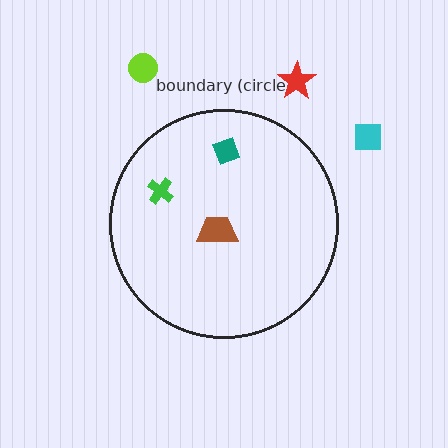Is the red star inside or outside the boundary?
Outside.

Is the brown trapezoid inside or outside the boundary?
Inside.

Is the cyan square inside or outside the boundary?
Outside.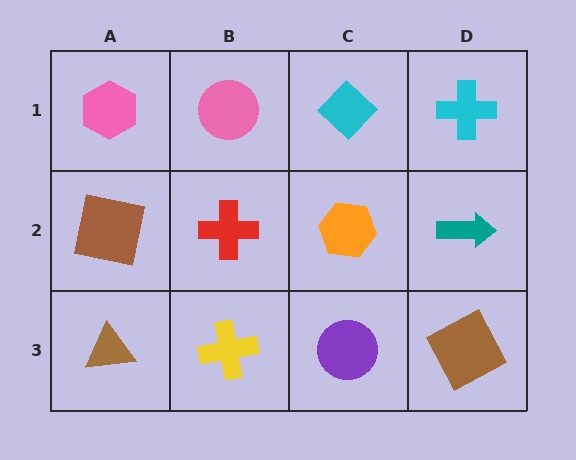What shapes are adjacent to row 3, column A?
A brown square (row 2, column A), a yellow cross (row 3, column B).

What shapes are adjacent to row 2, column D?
A cyan cross (row 1, column D), a brown square (row 3, column D), an orange hexagon (row 2, column C).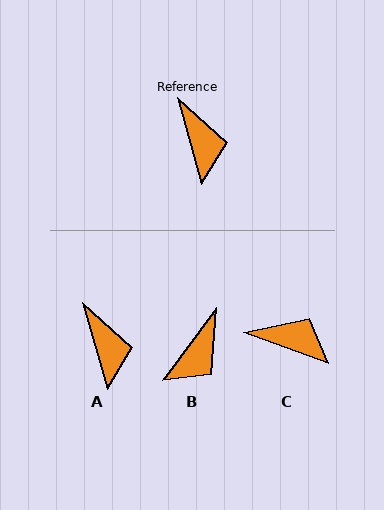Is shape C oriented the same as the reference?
No, it is off by about 54 degrees.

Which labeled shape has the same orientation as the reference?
A.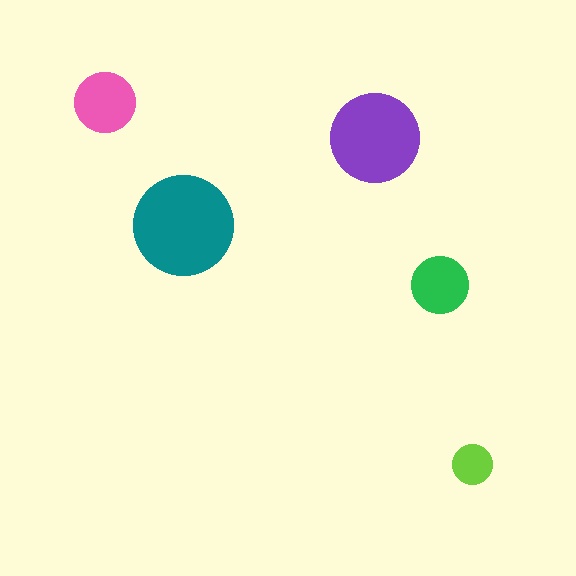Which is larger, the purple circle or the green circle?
The purple one.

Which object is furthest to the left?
The pink circle is leftmost.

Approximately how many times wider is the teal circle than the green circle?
About 2 times wider.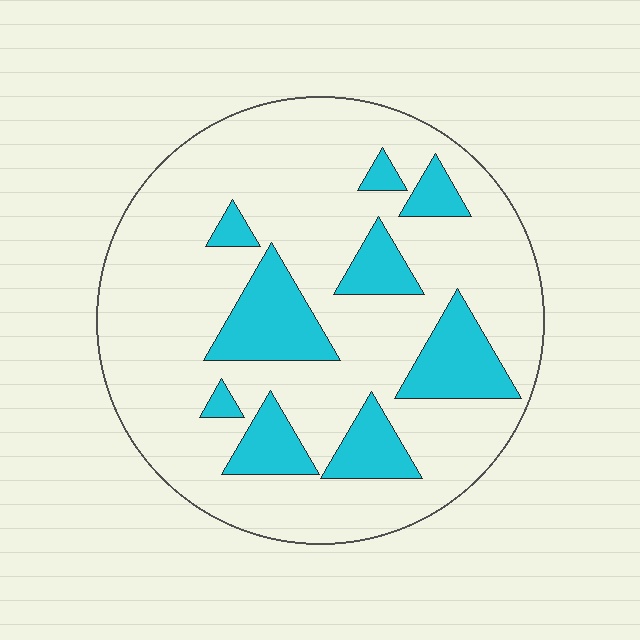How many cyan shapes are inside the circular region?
9.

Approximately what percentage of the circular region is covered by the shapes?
Approximately 20%.